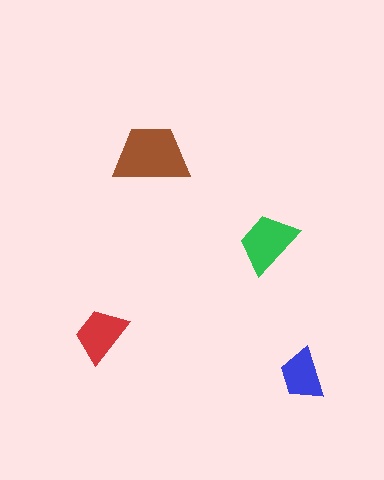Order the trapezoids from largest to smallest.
the brown one, the green one, the red one, the blue one.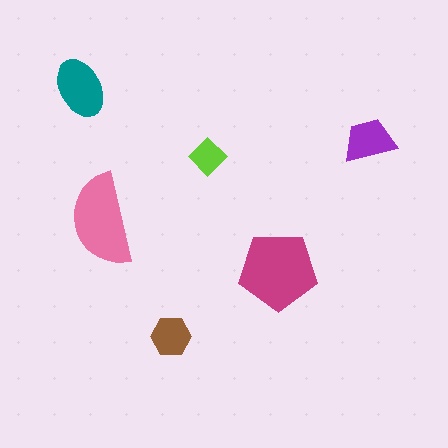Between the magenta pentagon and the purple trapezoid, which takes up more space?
The magenta pentagon.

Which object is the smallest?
The lime diamond.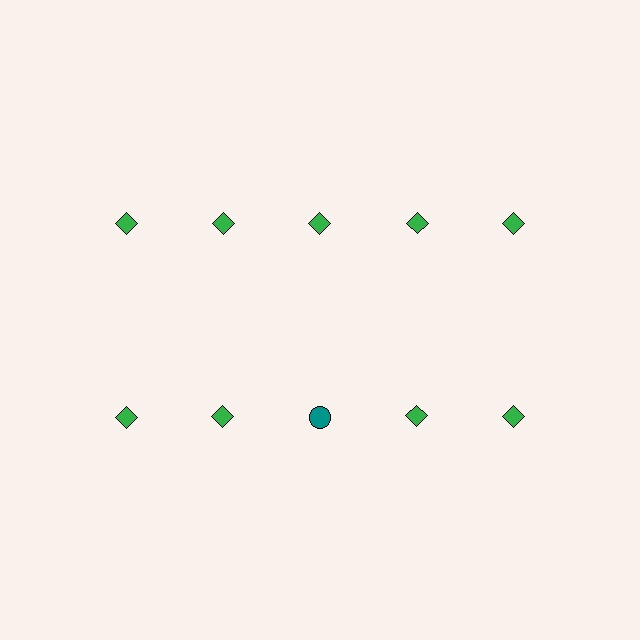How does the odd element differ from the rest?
It differs in both color (teal instead of green) and shape (circle instead of diamond).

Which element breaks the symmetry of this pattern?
The teal circle in the second row, center column breaks the symmetry. All other shapes are green diamonds.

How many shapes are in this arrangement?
There are 10 shapes arranged in a grid pattern.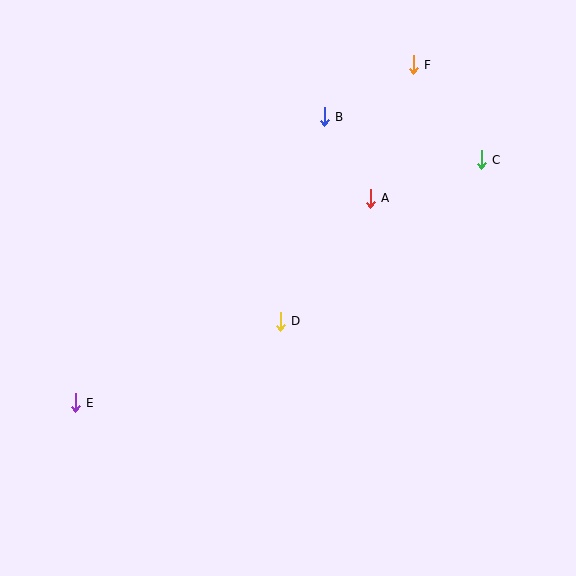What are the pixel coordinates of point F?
Point F is at (413, 65).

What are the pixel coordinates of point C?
Point C is at (481, 160).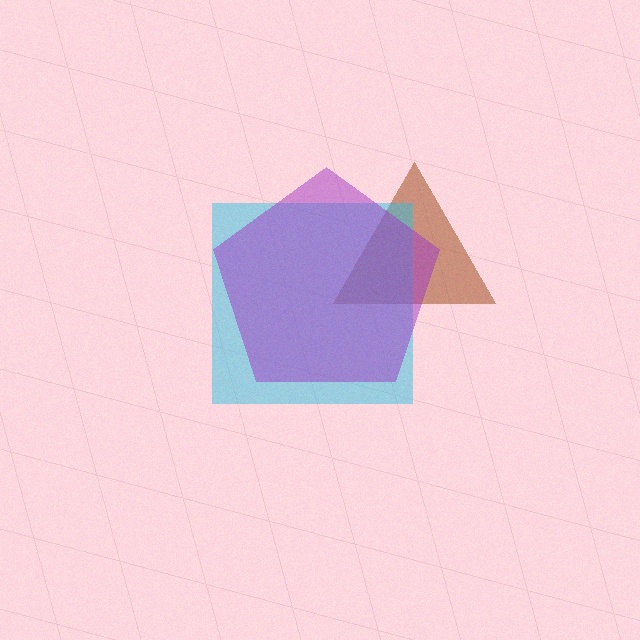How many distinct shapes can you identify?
There are 3 distinct shapes: a brown triangle, a cyan square, a purple pentagon.